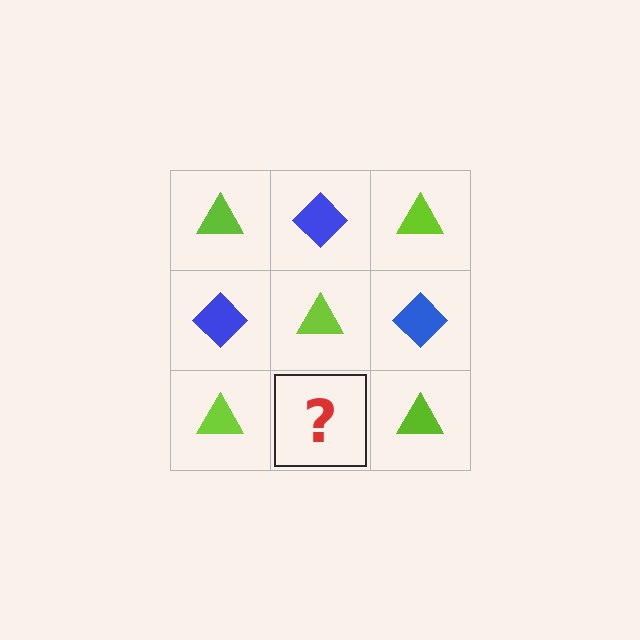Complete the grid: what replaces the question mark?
The question mark should be replaced with a blue diamond.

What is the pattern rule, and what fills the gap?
The rule is that it alternates lime triangle and blue diamond in a checkerboard pattern. The gap should be filled with a blue diamond.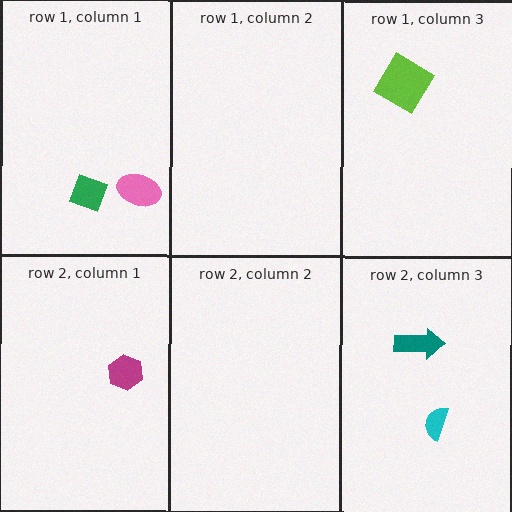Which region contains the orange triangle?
The row 1, column 3 region.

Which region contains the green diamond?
The row 1, column 1 region.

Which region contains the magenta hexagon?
The row 2, column 1 region.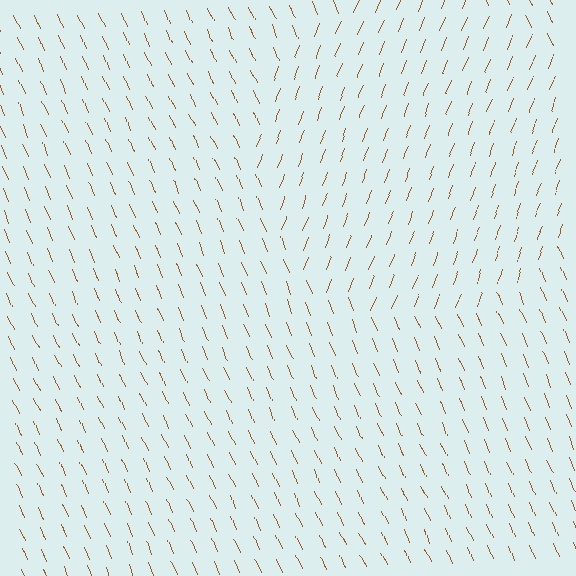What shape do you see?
I see a circle.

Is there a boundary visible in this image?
Yes, there is a texture boundary formed by a change in line orientation.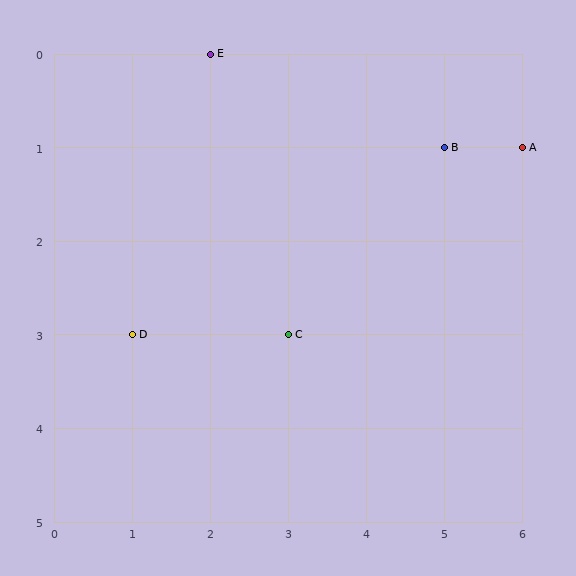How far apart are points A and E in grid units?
Points A and E are 4 columns and 1 row apart (about 4.1 grid units diagonally).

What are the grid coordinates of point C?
Point C is at grid coordinates (3, 3).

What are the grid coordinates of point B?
Point B is at grid coordinates (5, 1).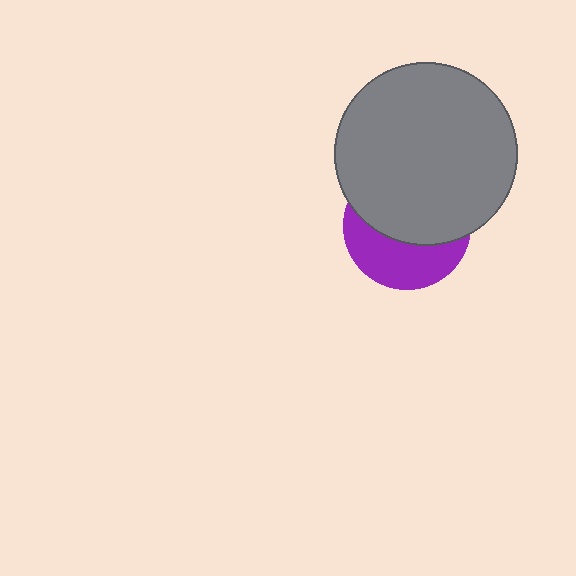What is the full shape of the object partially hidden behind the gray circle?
The partially hidden object is a purple circle.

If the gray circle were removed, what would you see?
You would see the complete purple circle.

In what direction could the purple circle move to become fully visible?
The purple circle could move down. That would shift it out from behind the gray circle entirely.